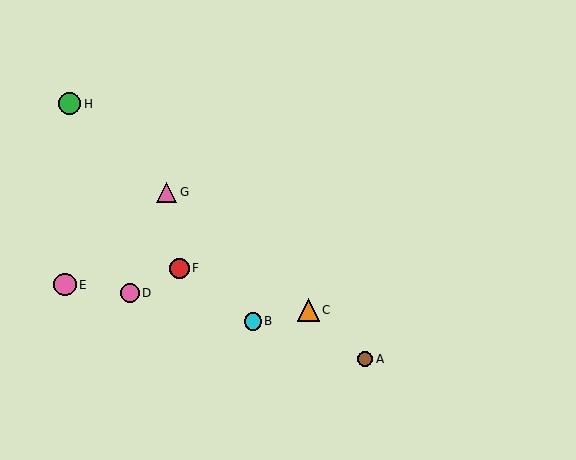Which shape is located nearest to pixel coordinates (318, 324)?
The orange triangle (labeled C) at (308, 310) is nearest to that location.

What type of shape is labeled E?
Shape E is a pink circle.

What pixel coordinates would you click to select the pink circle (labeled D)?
Click at (130, 293) to select the pink circle D.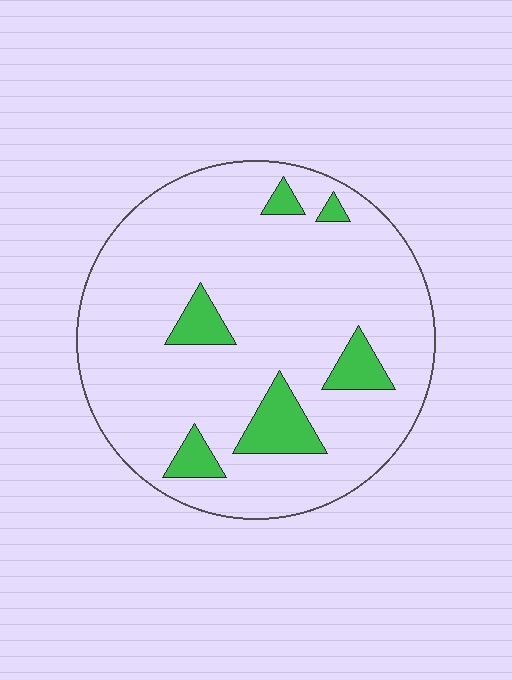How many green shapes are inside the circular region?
6.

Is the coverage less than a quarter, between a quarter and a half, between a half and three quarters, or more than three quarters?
Less than a quarter.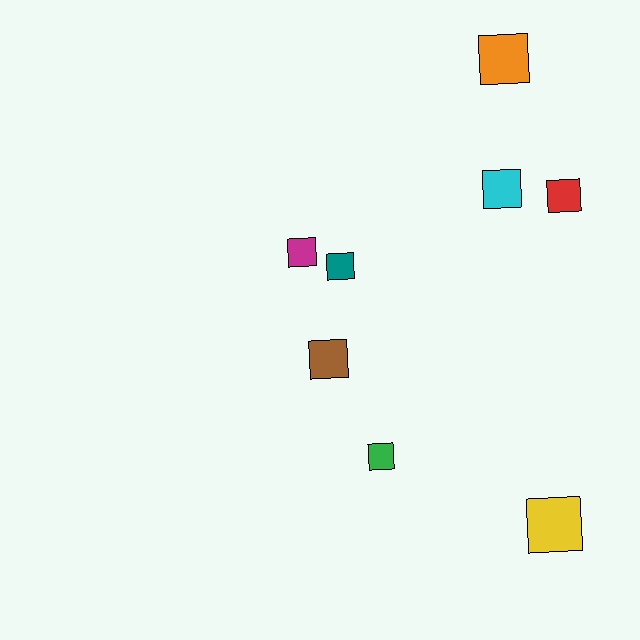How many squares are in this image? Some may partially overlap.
There are 8 squares.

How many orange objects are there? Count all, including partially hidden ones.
There is 1 orange object.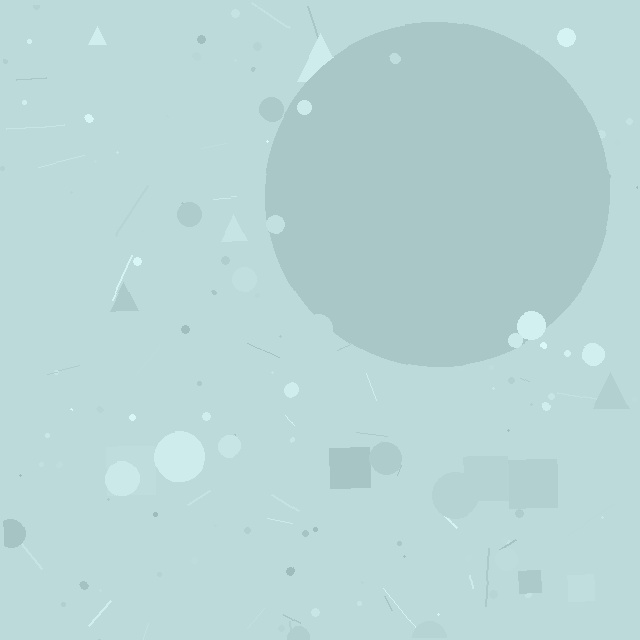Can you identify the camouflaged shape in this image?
The camouflaged shape is a circle.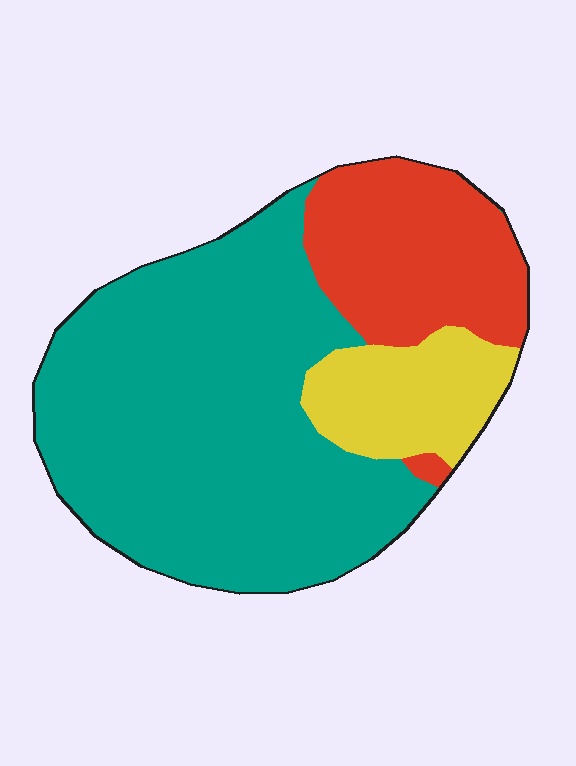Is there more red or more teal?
Teal.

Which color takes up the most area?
Teal, at roughly 65%.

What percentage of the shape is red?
Red takes up about one quarter (1/4) of the shape.